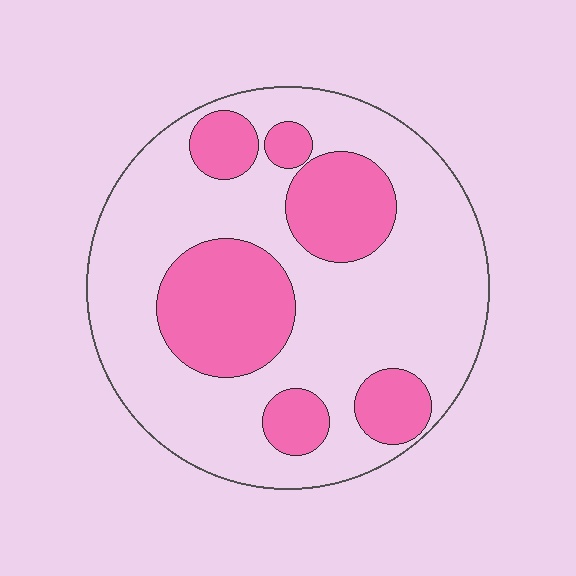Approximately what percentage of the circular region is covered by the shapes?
Approximately 30%.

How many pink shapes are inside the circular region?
6.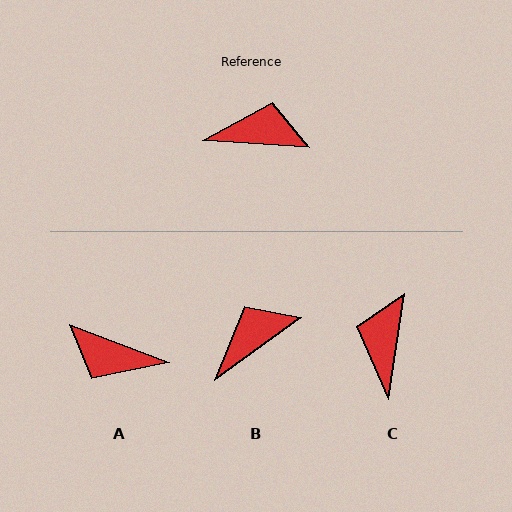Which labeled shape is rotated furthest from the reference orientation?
A, about 163 degrees away.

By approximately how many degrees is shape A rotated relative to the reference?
Approximately 163 degrees counter-clockwise.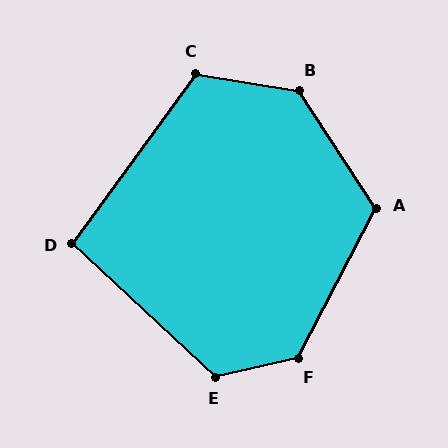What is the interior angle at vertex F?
Approximately 130 degrees (obtuse).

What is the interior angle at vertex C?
Approximately 117 degrees (obtuse).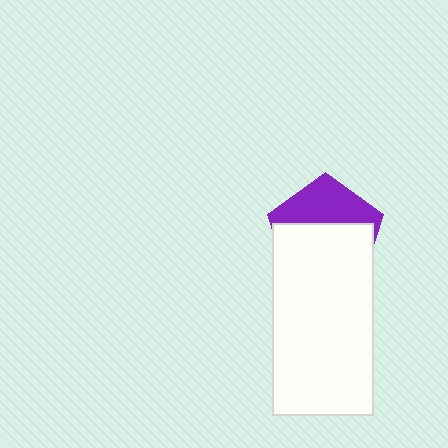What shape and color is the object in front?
The object in front is a white rectangle.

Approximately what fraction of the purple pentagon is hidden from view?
Roughly 60% of the purple pentagon is hidden behind the white rectangle.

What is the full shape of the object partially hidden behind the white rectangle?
The partially hidden object is a purple pentagon.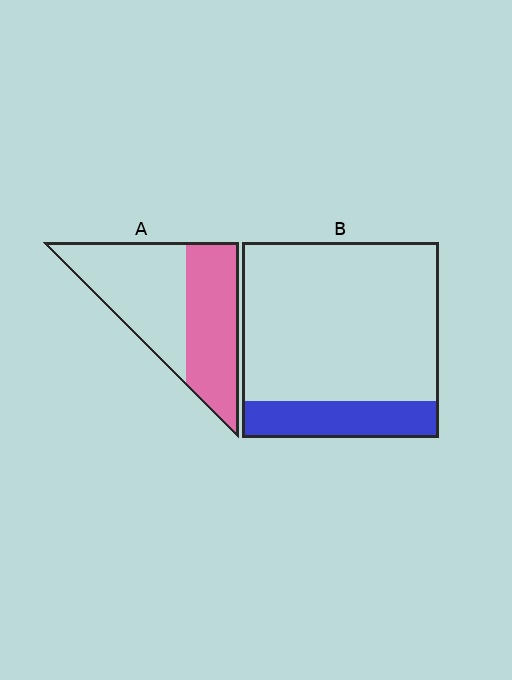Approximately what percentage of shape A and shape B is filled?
A is approximately 45% and B is approximately 20%.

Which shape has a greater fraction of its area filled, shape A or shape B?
Shape A.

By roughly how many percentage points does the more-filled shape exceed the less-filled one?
By roughly 30 percentage points (A over B).